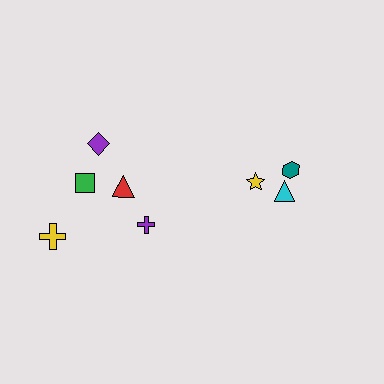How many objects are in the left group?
There are 5 objects.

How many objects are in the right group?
There are 3 objects.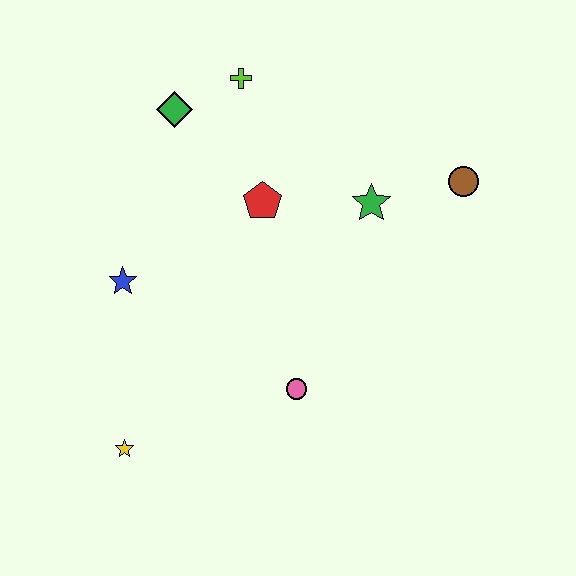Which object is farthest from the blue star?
The brown circle is farthest from the blue star.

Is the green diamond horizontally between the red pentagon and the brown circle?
No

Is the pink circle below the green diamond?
Yes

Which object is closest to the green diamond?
The lime cross is closest to the green diamond.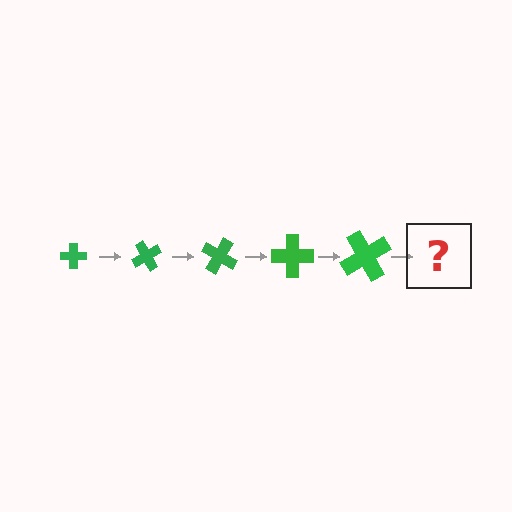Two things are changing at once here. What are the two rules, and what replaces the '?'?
The two rules are that the cross grows larger each step and it rotates 60 degrees each step. The '?' should be a cross, larger than the previous one and rotated 300 degrees from the start.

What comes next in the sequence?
The next element should be a cross, larger than the previous one and rotated 300 degrees from the start.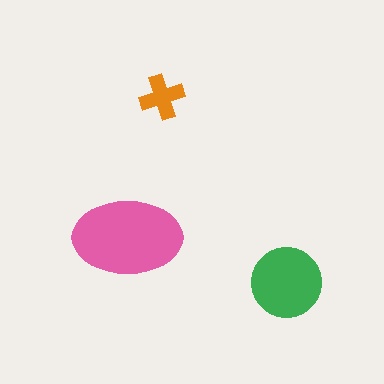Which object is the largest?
The pink ellipse.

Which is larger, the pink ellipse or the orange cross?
The pink ellipse.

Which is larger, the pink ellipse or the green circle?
The pink ellipse.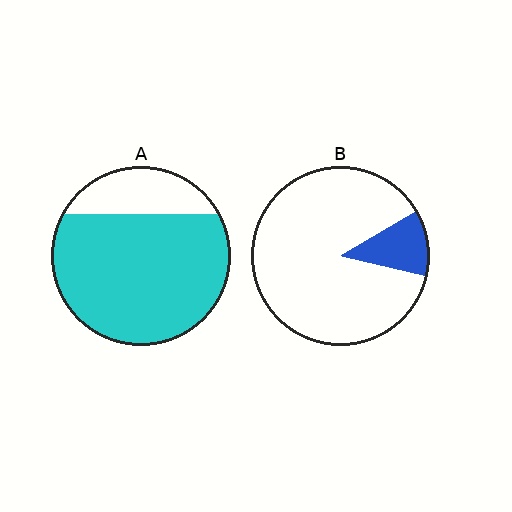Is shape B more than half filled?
No.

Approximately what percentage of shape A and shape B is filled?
A is approximately 80% and B is approximately 10%.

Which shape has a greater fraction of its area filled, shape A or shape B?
Shape A.